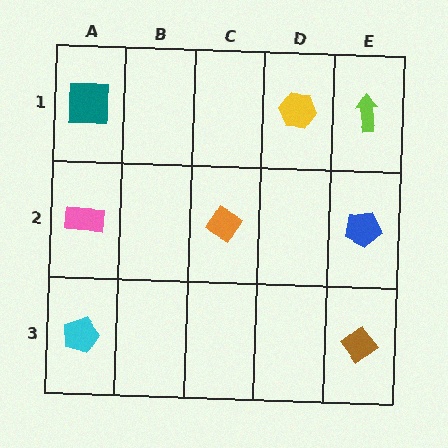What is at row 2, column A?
A pink rectangle.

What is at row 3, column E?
A brown diamond.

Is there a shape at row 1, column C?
No, that cell is empty.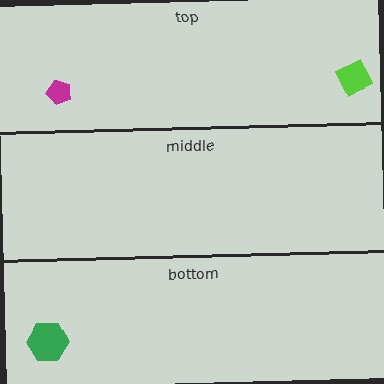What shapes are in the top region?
The lime square, the magenta pentagon.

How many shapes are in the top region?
2.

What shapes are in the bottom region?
The green hexagon.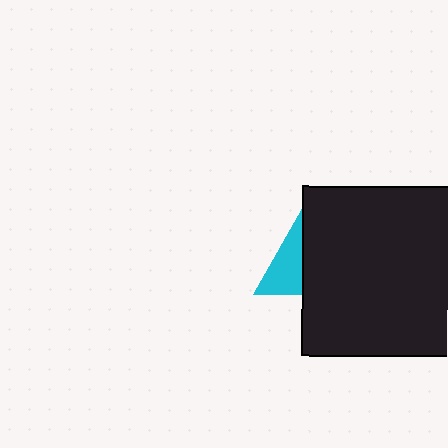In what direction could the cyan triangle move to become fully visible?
The cyan triangle could move left. That would shift it out from behind the black square entirely.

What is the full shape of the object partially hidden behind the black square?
The partially hidden object is a cyan triangle.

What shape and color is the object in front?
The object in front is a black square.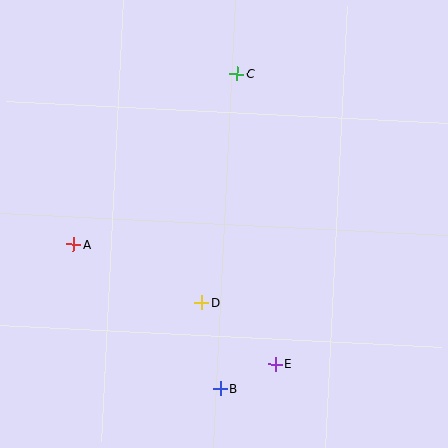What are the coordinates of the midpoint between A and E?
The midpoint between A and E is at (175, 304).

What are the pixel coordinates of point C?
Point C is at (237, 74).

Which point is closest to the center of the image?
Point D at (202, 302) is closest to the center.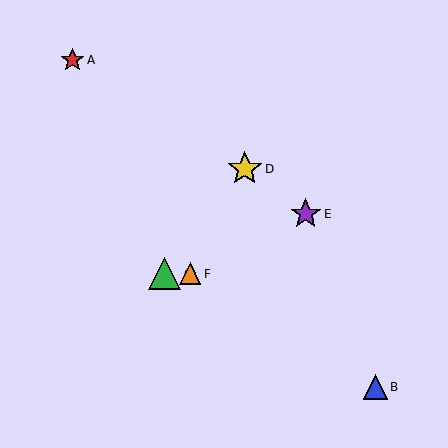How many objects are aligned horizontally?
2 objects (C, F) are aligned horizontally.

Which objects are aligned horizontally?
Objects C, F are aligned horizontally.